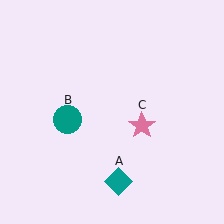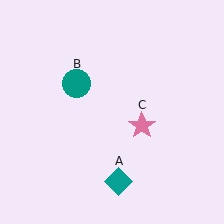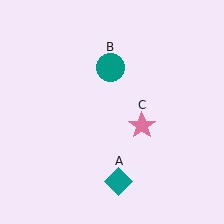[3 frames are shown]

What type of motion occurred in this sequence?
The teal circle (object B) rotated clockwise around the center of the scene.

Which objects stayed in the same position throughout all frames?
Teal diamond (object A) and pink star (object C) remained stationary.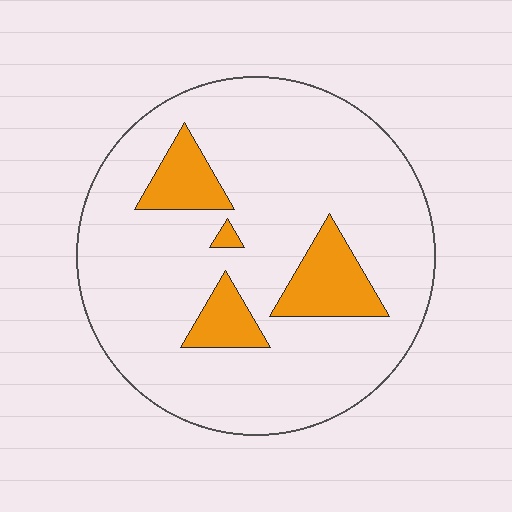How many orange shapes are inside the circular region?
4.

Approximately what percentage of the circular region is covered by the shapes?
Approximately 15%.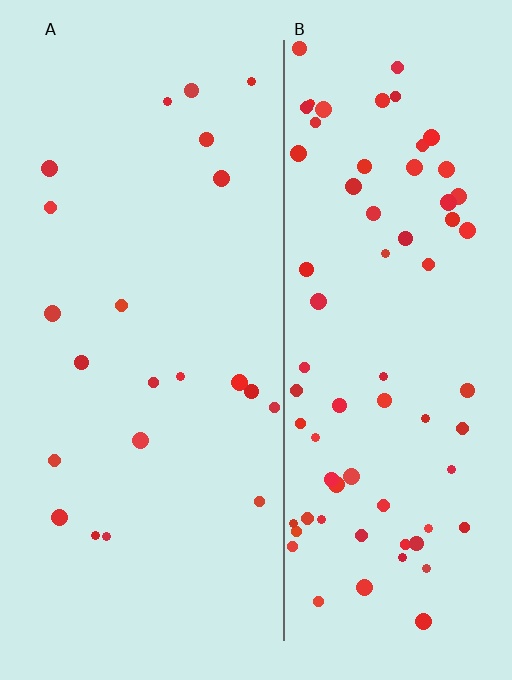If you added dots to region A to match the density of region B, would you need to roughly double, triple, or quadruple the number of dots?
Approximately triple.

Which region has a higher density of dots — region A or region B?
B (the right).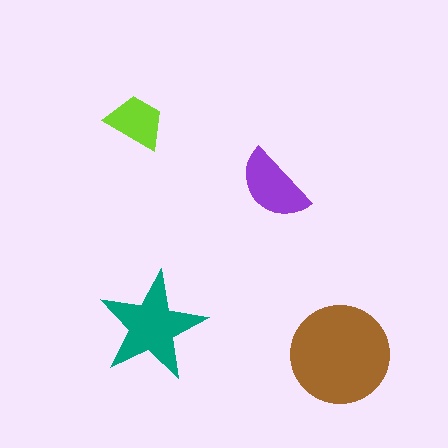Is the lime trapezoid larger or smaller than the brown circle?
Smaller.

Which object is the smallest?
The lime trapezoid.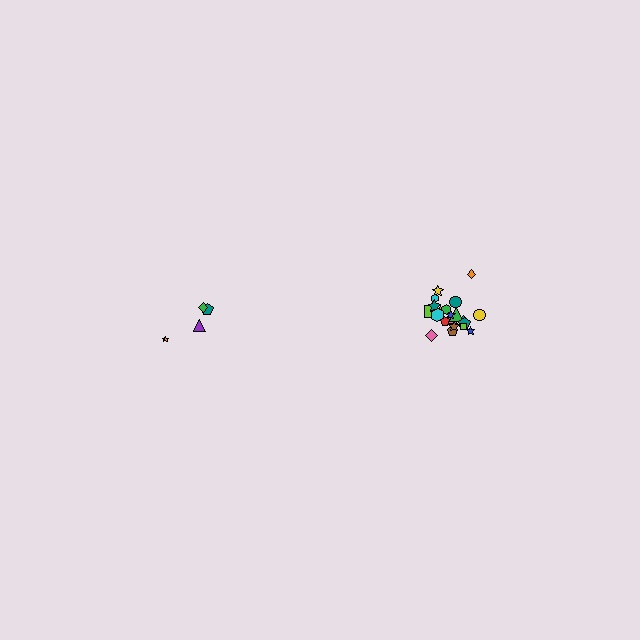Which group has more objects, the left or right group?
The right group.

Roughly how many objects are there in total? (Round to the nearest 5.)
Roughly 25 objects in total.